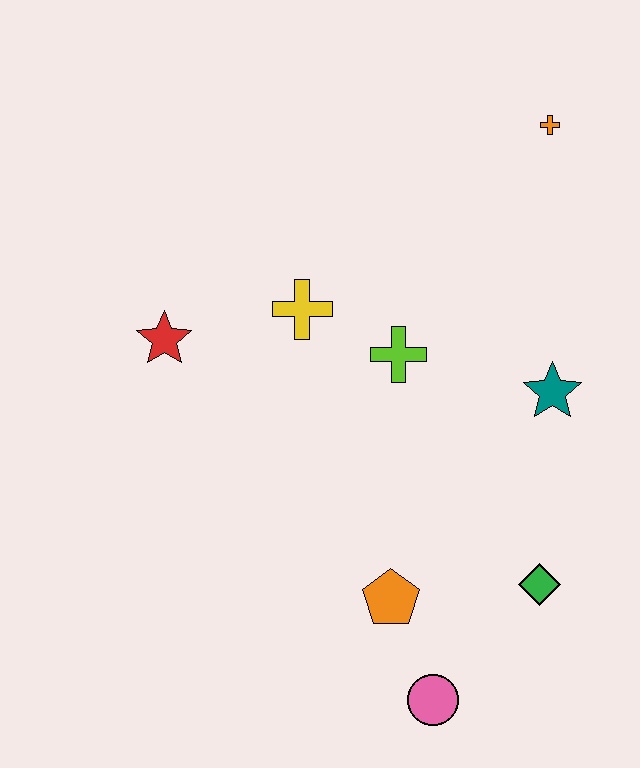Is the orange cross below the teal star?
No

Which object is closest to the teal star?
The lime cross is closest to the teal star.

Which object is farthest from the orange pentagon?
The orange cross is farthest from the orange pentagon.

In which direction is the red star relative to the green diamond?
The red star is to the left of the green diamond.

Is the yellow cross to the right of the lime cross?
No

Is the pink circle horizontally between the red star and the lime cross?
No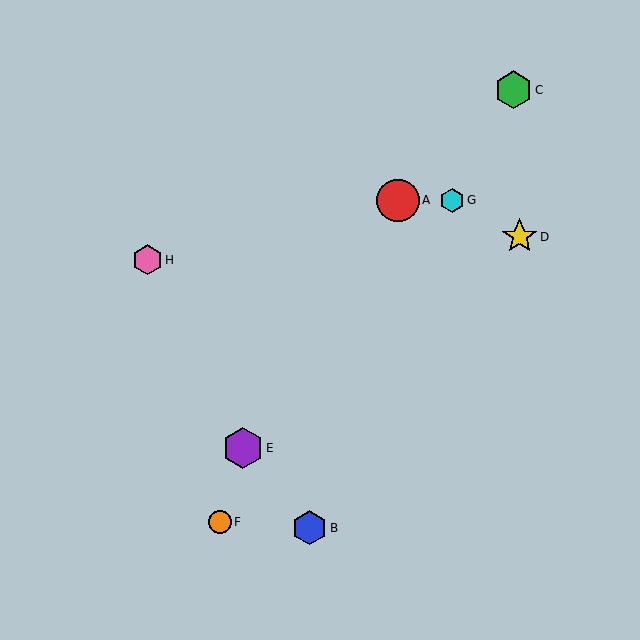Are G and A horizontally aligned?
Yes, both are at y≈200.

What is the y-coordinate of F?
Object F is at y≈522.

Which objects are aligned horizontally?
Objects A, G are aligned horizontally.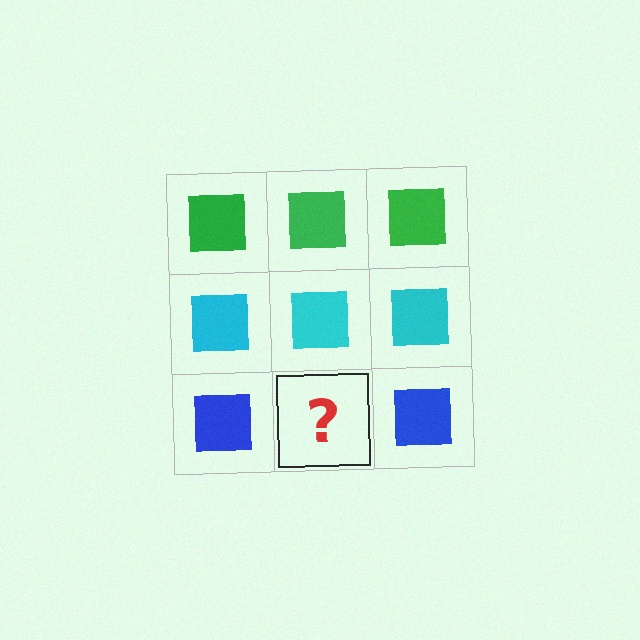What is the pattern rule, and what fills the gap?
The rule is that each row has a consistent color. The gap should be filled with a blue square.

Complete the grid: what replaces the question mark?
The question mark should be replaced with a blue square.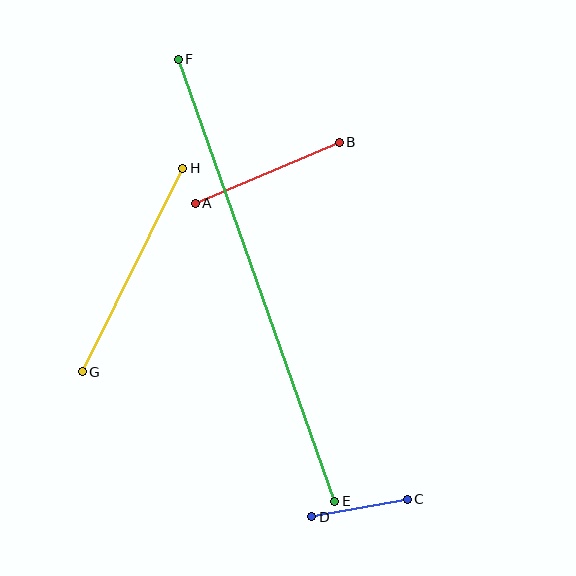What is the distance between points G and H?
The distance is approximately 227 pixels.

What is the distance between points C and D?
The distance is approximately 97 pixels.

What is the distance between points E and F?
The distance is approximately 469 pixels.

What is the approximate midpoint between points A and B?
The midpoint is at approximately (267, 173) pixels.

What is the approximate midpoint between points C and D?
The midpoint is at approximately (359, 508) pixels.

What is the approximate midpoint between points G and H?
The midpoint is at approximately (132, 270) pixels.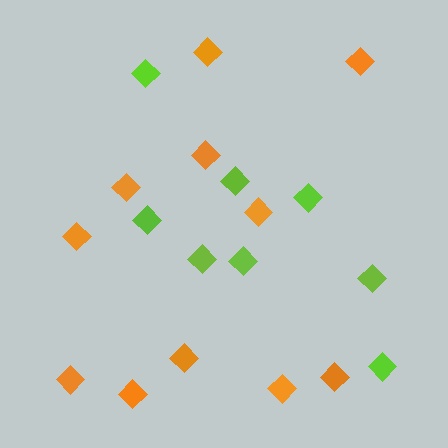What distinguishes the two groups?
There are 2 groups: one group of orange diamonds (11) and one group of lime diamonds (8).